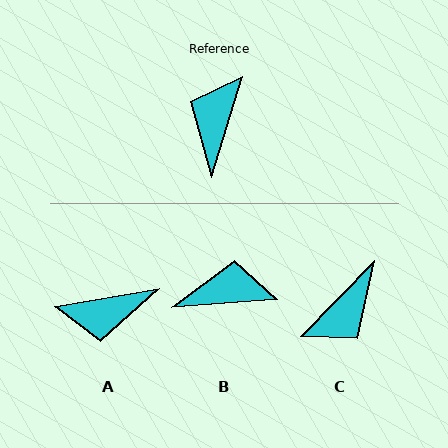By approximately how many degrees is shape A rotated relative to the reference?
Approximately 117 degrees counter-clockwise.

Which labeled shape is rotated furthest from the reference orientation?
C, about 153 degrees away.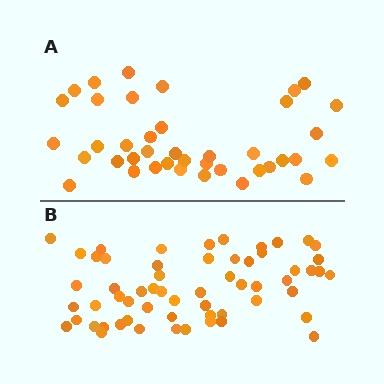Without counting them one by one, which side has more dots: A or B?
Region B (the bottom region) has more dots.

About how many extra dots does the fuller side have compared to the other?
Region B has approximately 20 more dots than region A.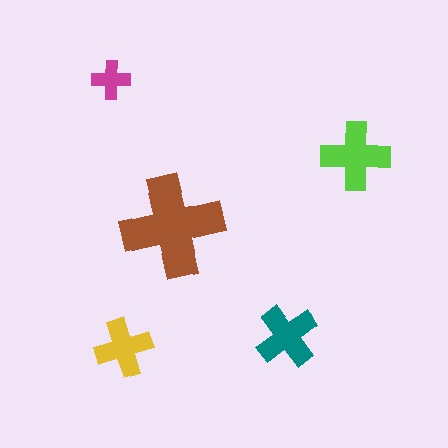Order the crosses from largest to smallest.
the brown one, the lime one, the teal one, the yellow one, the magenta one.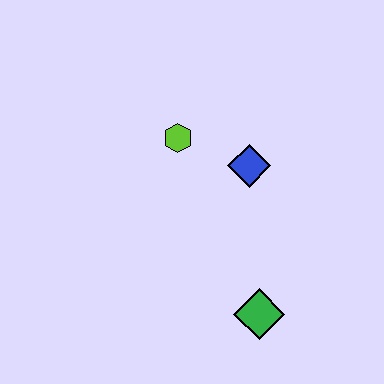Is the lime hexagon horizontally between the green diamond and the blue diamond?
No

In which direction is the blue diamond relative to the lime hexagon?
The blue diamond is to the right of the lime hexagon.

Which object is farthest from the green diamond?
The lime hexagon is farthest from the green diamond.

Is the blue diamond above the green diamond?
Yes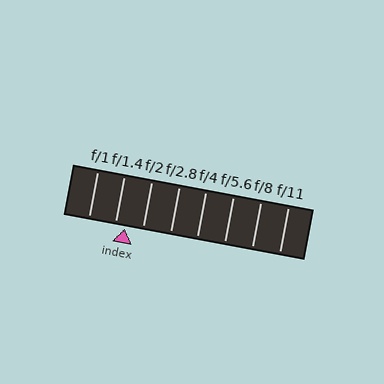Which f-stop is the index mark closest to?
The index mark is closest to f/1.4.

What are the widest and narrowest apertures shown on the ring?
The widest aperture shown is f/1 and the narrowest is f/11.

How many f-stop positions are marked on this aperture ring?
There are 8 f-stop positions marked.